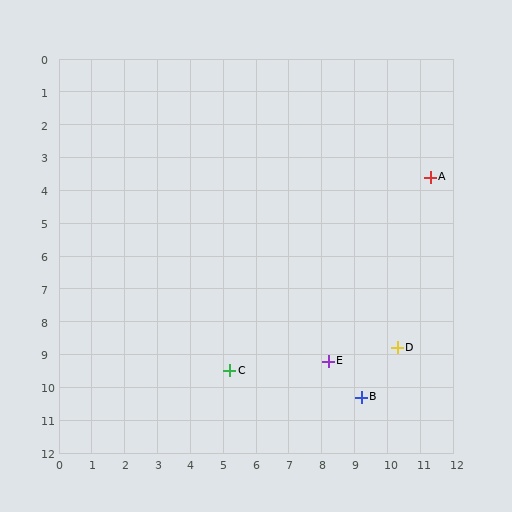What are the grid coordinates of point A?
Point A is at approximately (11.3, 3.6).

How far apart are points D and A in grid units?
Points D and A are about 5.3 grid units apart.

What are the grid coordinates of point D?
Point D is at approximately (10.3, 8.8).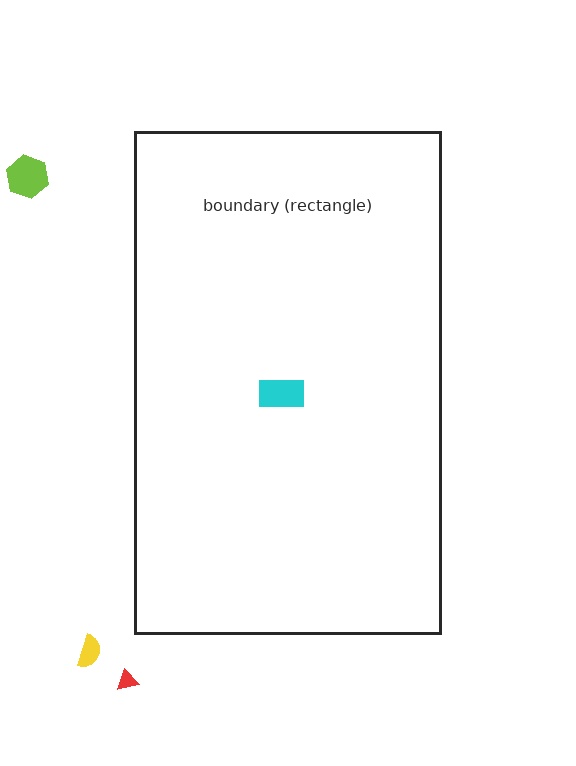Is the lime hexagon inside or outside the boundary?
Outside.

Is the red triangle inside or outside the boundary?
Outside.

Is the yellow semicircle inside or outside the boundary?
Outside.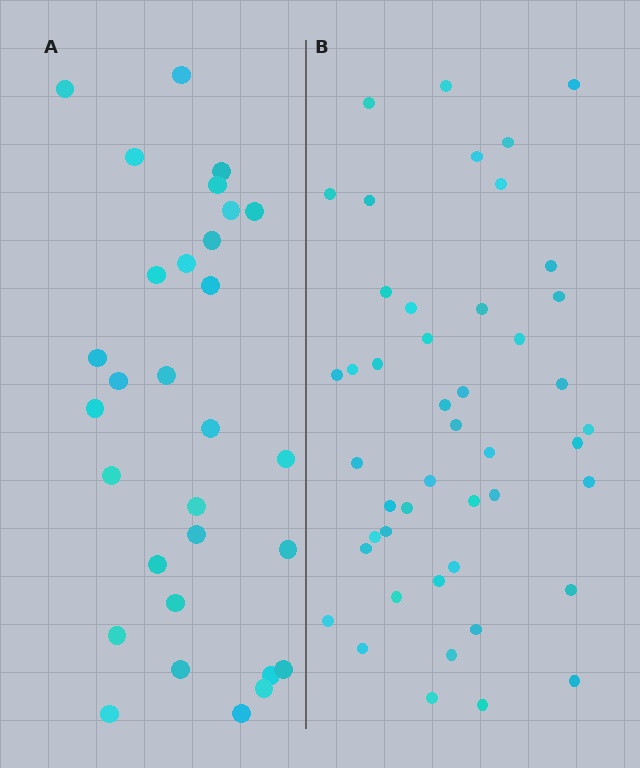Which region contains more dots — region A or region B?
Region B (the right region) has more dots.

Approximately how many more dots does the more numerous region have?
Region B has approximately 15 more dots than region A.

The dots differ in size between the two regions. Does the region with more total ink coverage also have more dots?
No. Region A has more total ink coverage because its dots are larger, but region B actually contains more individual dots. Total area can be misleading — the number of items is what matters here.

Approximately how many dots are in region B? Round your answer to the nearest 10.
About 50 dots. (The exact count is 46, which rounds to 50.)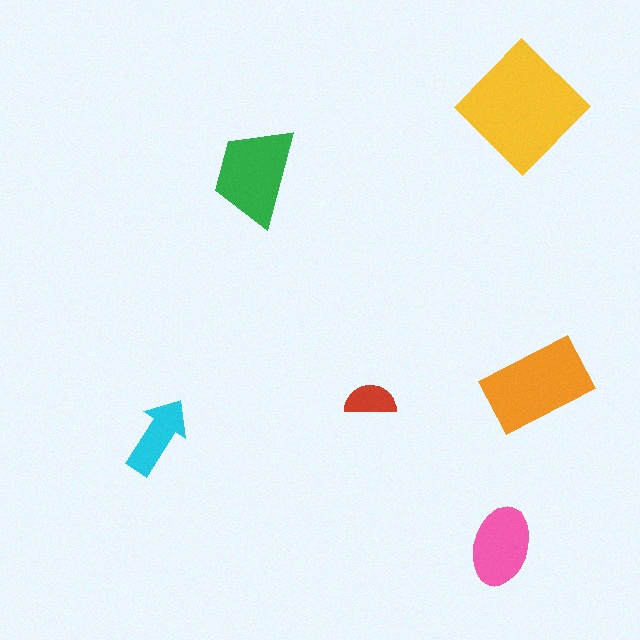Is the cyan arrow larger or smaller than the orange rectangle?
Smaller.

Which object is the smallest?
The red semicircle.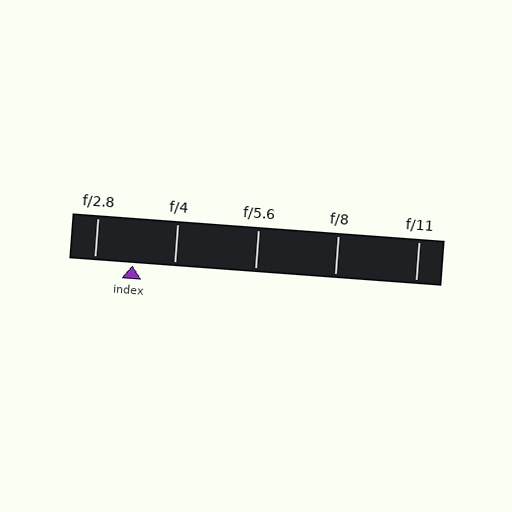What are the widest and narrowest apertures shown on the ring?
The widest aperture shown is f/2.8 and the narrowest is f/11.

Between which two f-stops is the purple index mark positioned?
The index mark is between f/2.8 and f/4.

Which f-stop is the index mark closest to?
The index mark is closest to f/2.8.